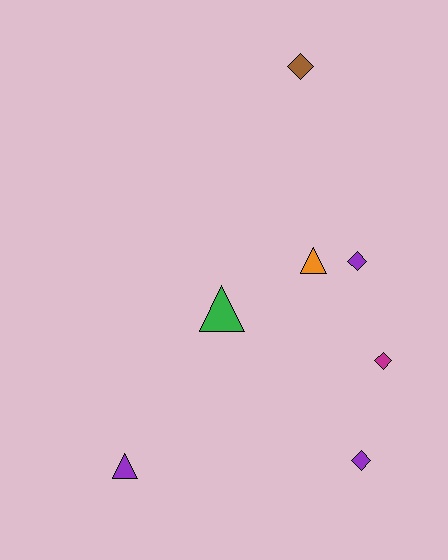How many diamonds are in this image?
There are 4 diamonds.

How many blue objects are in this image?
There are no blue objects.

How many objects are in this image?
There are 7 objects.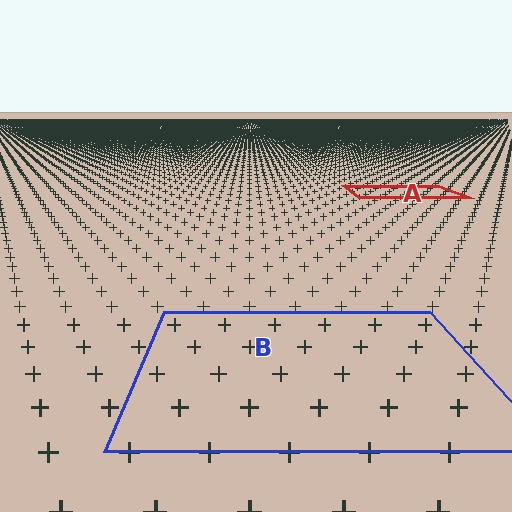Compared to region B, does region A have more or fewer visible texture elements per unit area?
Region A has more texture elements per unit area — they are packed more densely because it is farther away.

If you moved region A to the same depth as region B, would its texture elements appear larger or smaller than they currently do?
They would appear larger. At a closer depth, the same texture elements are projected at a bigger on-screen size.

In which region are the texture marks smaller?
The texture marks are smaller in region A, because it is farther away.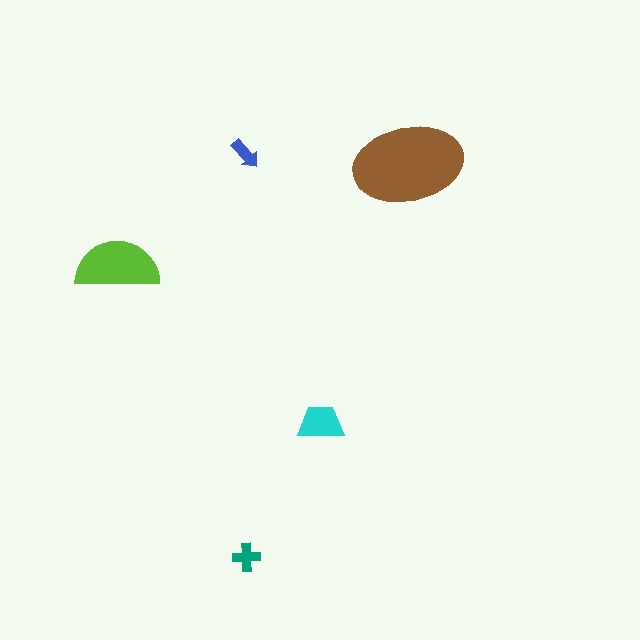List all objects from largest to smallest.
The brown ellipse, the lime semicircle, the cyan trapezoid, the teal cross, the blue arrow.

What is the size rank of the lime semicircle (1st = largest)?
2nd.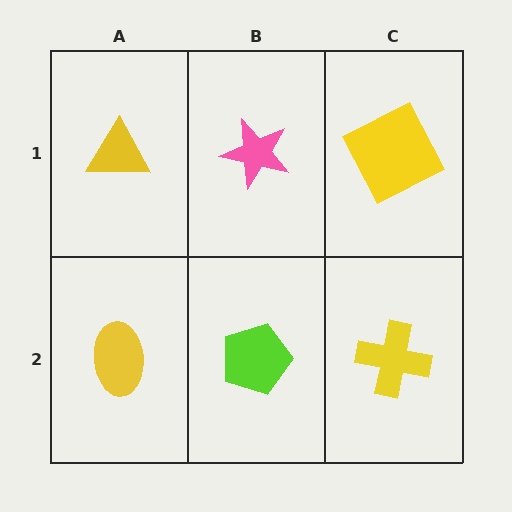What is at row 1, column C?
A yellow square.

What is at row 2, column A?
A yellow ellipse.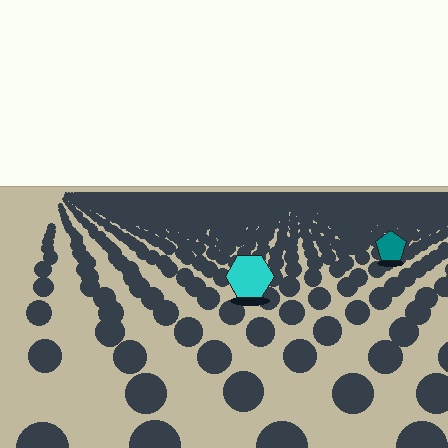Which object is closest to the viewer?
The cyan hexagon is closest. The texture marks near it are larger and more spread out.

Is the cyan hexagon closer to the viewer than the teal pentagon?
Yes. The cyan hexagon is closer — you can tell from the texture gradient: the ground texture is coarser near it.